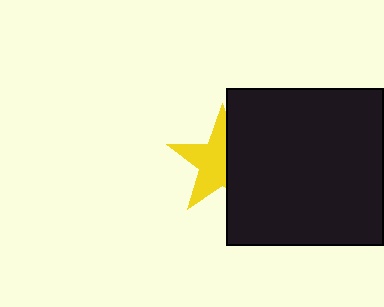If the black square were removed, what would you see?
You would see the complete yellow star.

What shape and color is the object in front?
The object in front is a black square.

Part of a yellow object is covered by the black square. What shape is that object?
It is a star.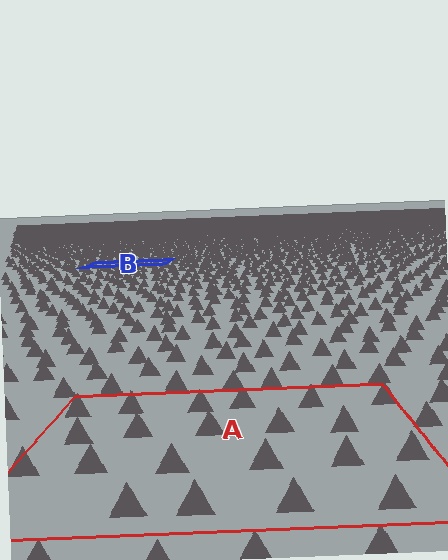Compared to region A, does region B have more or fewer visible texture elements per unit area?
Region B has more texture elements per unit area — they are packed more densely because it is farther away.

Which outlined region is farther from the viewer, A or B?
Region B is farther from the viewer — the texture elements inside it appear smaller and more densely packed.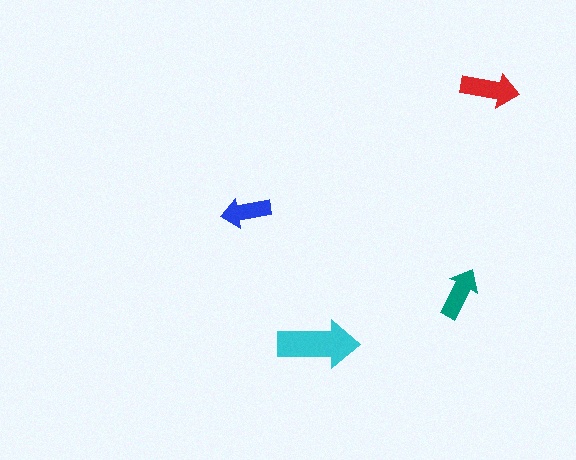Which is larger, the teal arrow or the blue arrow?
The teal one.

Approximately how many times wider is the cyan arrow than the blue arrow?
About 1.5 times wider.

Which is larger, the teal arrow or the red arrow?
The red one.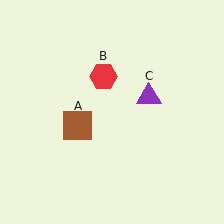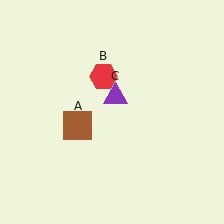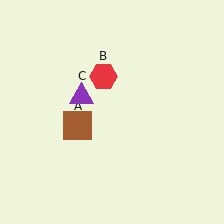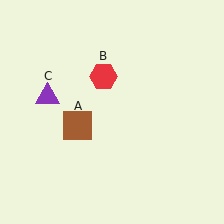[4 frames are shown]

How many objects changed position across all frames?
1 object changed position: purple triangle (object C).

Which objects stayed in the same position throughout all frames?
Brown square (object A) and red hexagon (object B) remained stationary.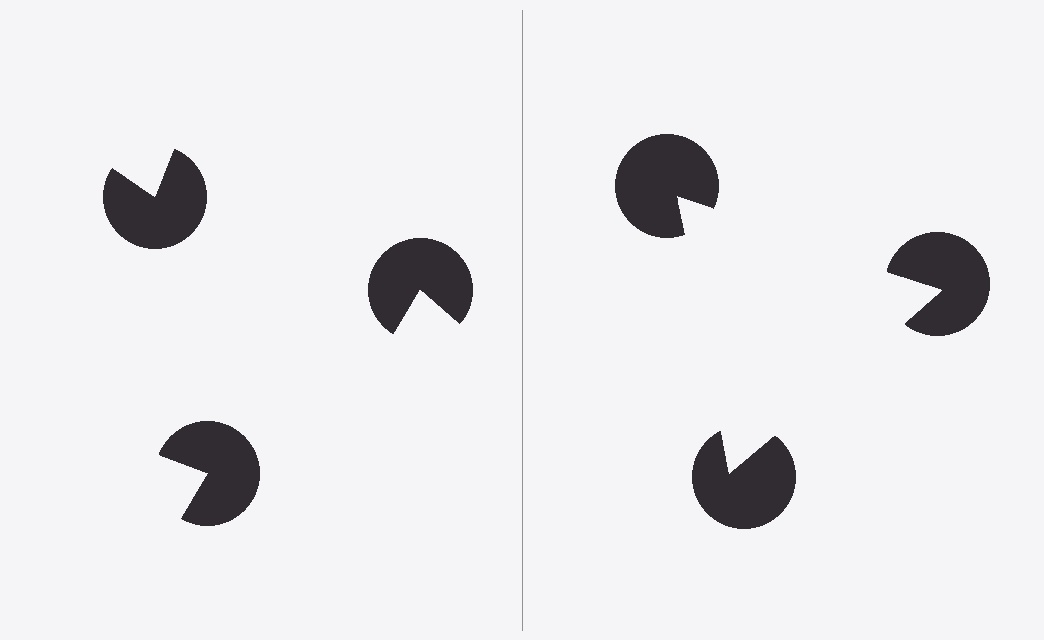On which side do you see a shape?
An illusory triangle appears on the right side. On the left side the wedge cuts are rotated, so no coherent shape forms.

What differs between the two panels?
The pac-man discs are positioned identically on both sides; only the wedge orientations differ. On the right they align to a triangle; on the left they are misaligned.